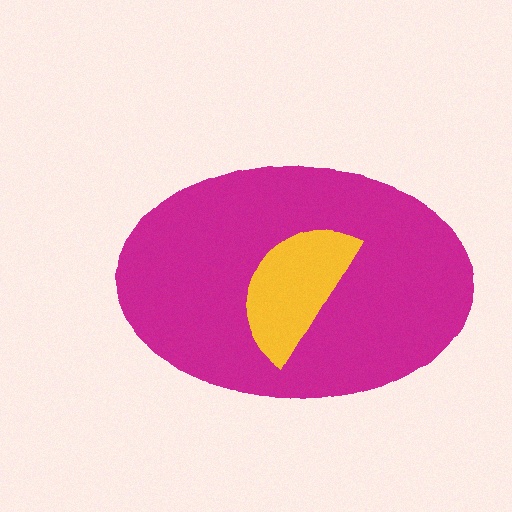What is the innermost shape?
The yellow semicircle.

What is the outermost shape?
The magenta ellipse.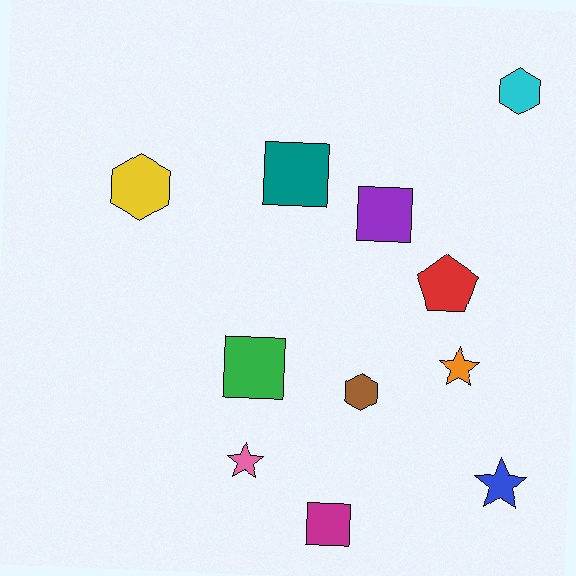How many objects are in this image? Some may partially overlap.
There are 11 objects.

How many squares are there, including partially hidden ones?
There are 4 squares.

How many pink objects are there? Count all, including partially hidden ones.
There is 1 pink object.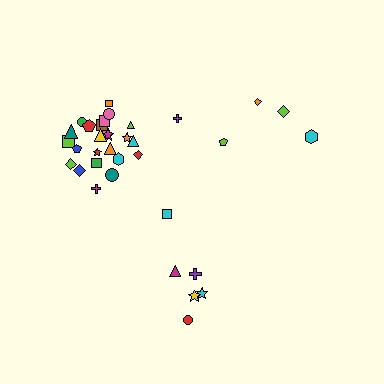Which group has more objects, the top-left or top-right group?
The top-left group.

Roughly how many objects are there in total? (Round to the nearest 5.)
Roughly 35 objects in total.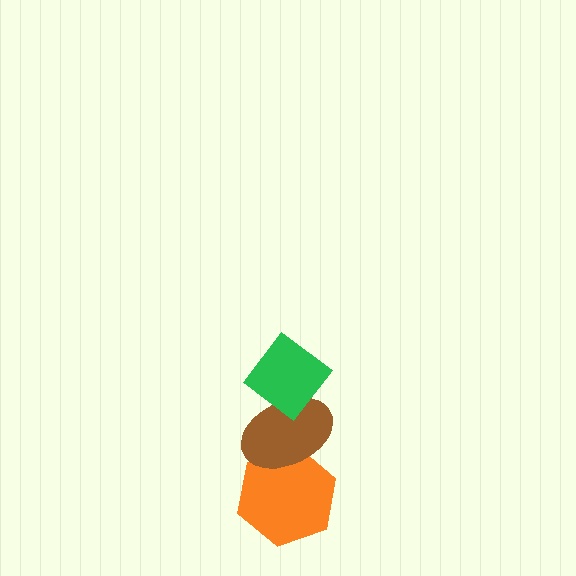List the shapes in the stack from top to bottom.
From top to bottom: the green diamond, the brown ellipse, the orange hexagon.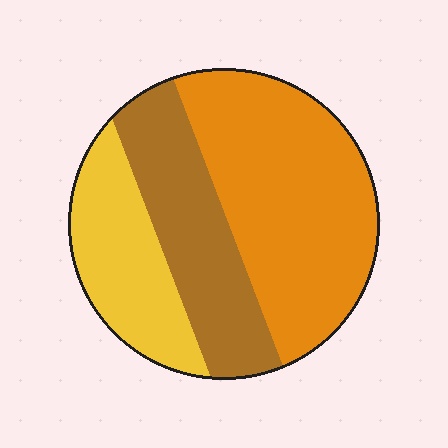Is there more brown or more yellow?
Brown.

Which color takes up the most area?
Orange, at roughly 50%.